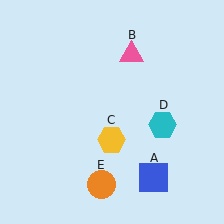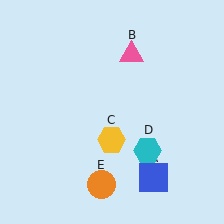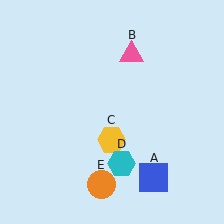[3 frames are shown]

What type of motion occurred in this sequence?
The cyan hexagon (object D) rotated clockwise around the center of the scene.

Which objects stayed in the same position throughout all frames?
Blue square (object A) and pink triangle (object B) and yellow hexagon (object C) and orange circle (object E) remained stationary.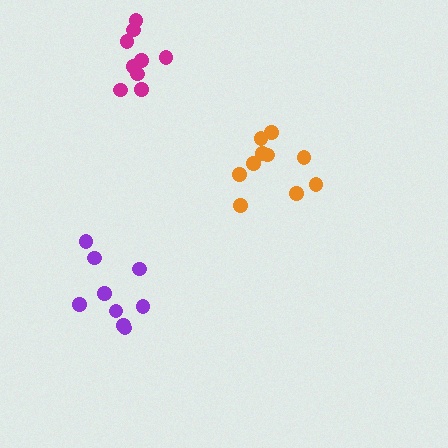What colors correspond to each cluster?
The clusters are colored: orange, purple, magenta.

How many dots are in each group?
Group 1: 10 dots, Group 2: 9 dots, Group 3: 9 dots (28 total).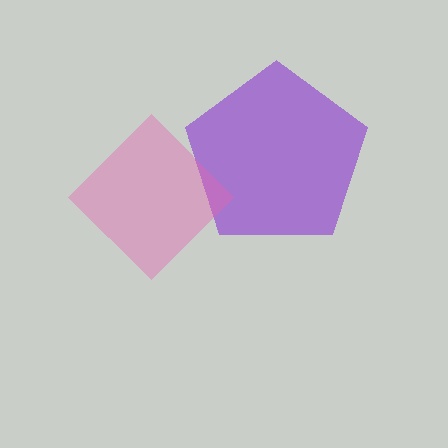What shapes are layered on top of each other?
The layered shapes are: a purple pentagon, a pink diamond.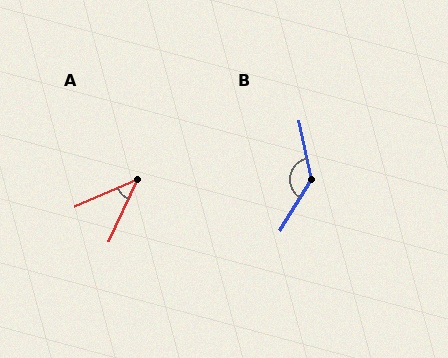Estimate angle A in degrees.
Approximately 42 degrees.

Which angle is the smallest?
A, at approximately 42 degrees.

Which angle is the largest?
B, at approximately 136 degrees.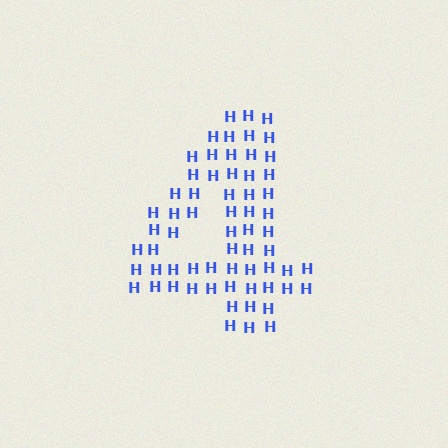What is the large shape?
The large shape is the digit 4.